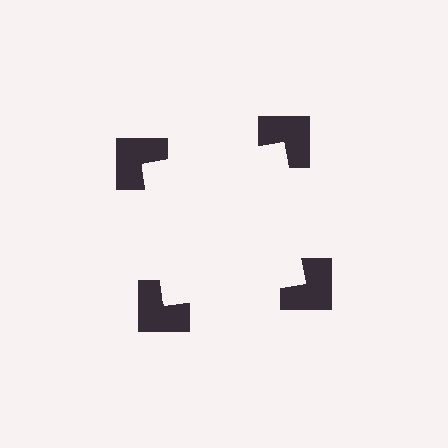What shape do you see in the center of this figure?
An illusory square — its edges are inferred from the aligned wedge cuts in the notched squares, not physically drawn.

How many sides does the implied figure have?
4 sides.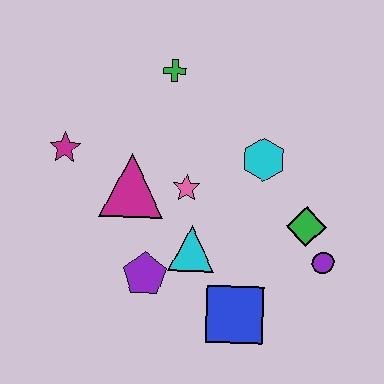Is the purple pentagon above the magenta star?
No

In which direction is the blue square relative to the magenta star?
The blue square is to the right of the magenta star.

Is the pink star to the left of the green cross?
No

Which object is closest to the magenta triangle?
The pink star is closest to the magenta triangle.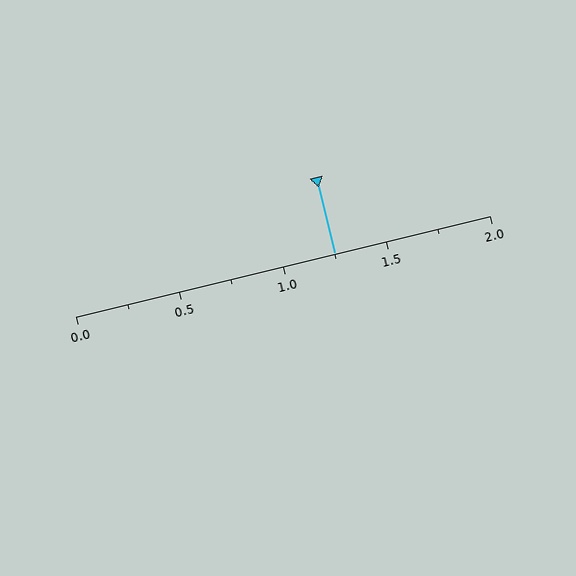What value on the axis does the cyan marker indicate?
The marker indicates approximately 1.25.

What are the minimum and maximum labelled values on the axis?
The axis runs from 0.0 to 2.0.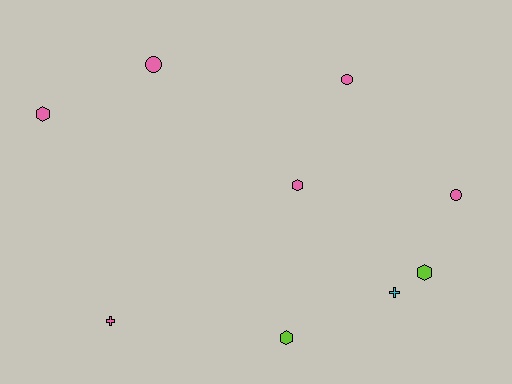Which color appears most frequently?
Pink, with 6 objects.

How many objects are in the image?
There are 9 objects.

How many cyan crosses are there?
There is 1 cyan cross.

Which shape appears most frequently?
Hexagon, with 4 objects.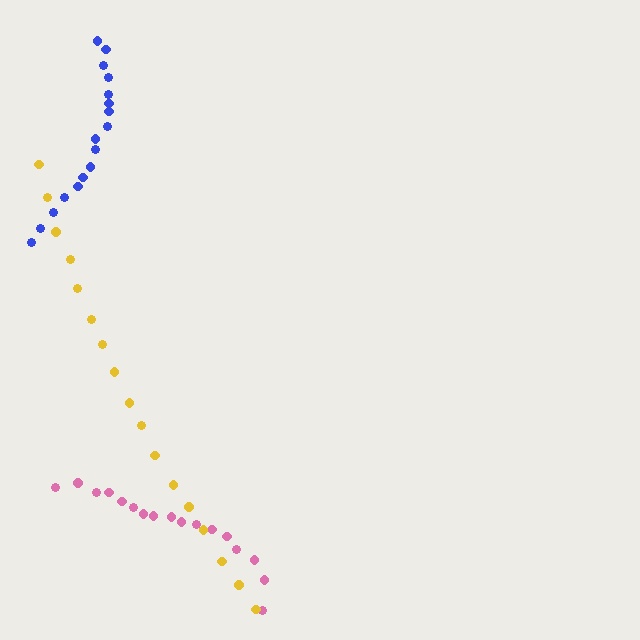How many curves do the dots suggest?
There are 3 distinct paths.